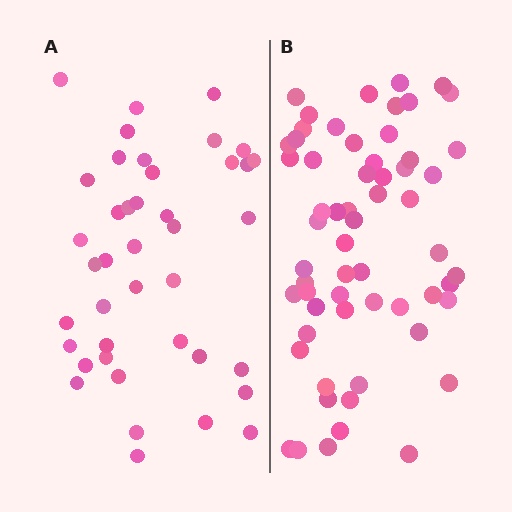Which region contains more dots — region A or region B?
Region B (the right region) has more dots.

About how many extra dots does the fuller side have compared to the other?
Region B has approximately 20 more dots than region A.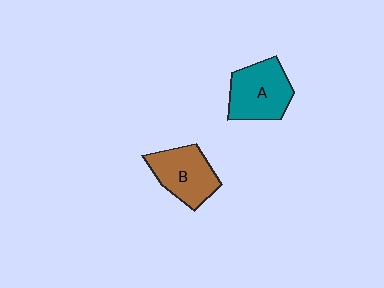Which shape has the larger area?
Shape A (teal).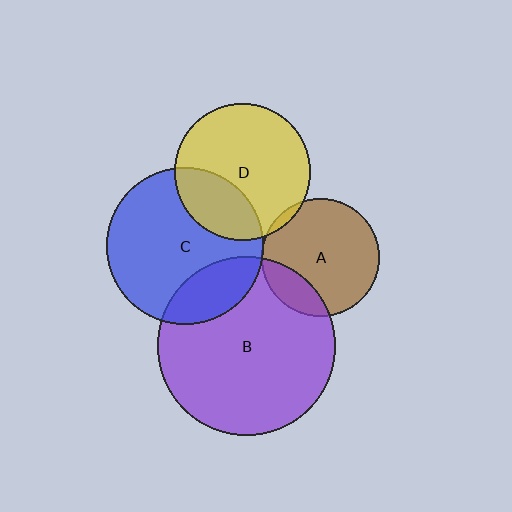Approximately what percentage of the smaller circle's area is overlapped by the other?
Approximately 5%.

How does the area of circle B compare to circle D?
Approximately 1.7 times.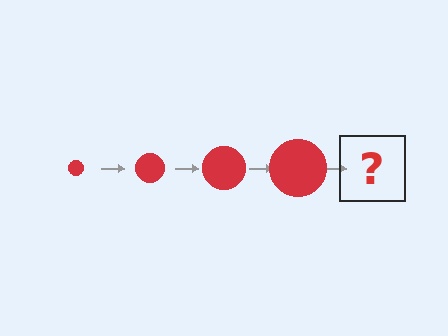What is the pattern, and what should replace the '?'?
The pattern is that the circle gets progressively larger each step. The '?' should be a red circle, larger than the previous one.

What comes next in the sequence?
The next element should be a red circle, larger than the previous one.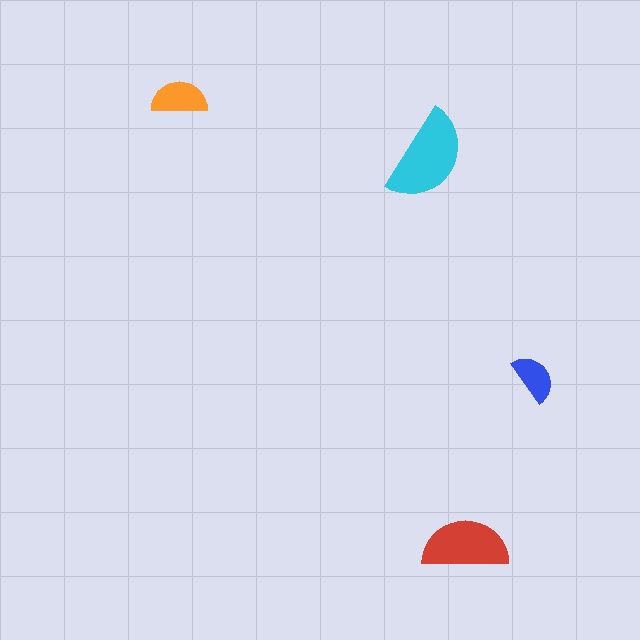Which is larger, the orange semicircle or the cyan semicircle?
The cyan one.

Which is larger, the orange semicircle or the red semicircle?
The red one.